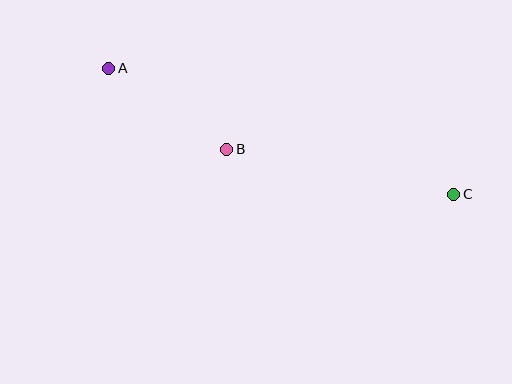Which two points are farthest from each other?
Points A and C are farthest from each other.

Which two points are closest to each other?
Points A and B are closest to each other.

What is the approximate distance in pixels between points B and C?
The distance between B and C is approximately 231 pixels.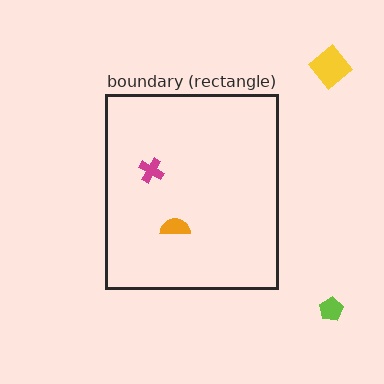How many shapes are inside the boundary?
2 inside, 2 outside.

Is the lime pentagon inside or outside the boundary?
Outside.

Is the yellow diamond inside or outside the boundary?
Outside.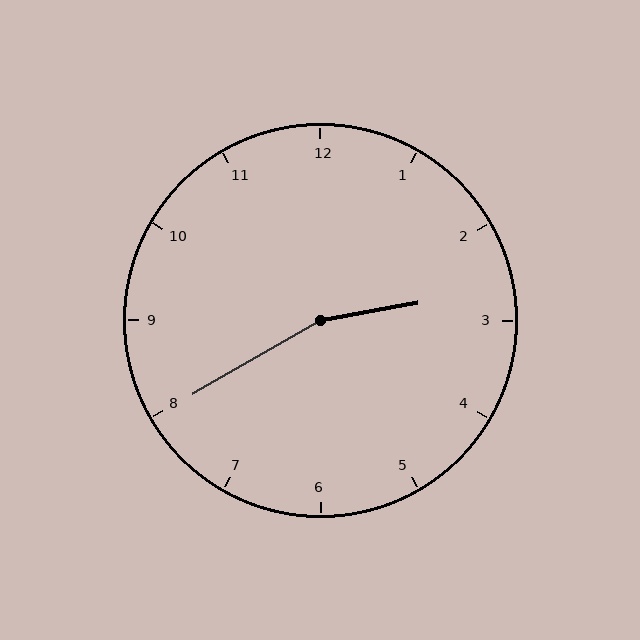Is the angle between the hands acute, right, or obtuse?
It is obtuse.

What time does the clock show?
2:40.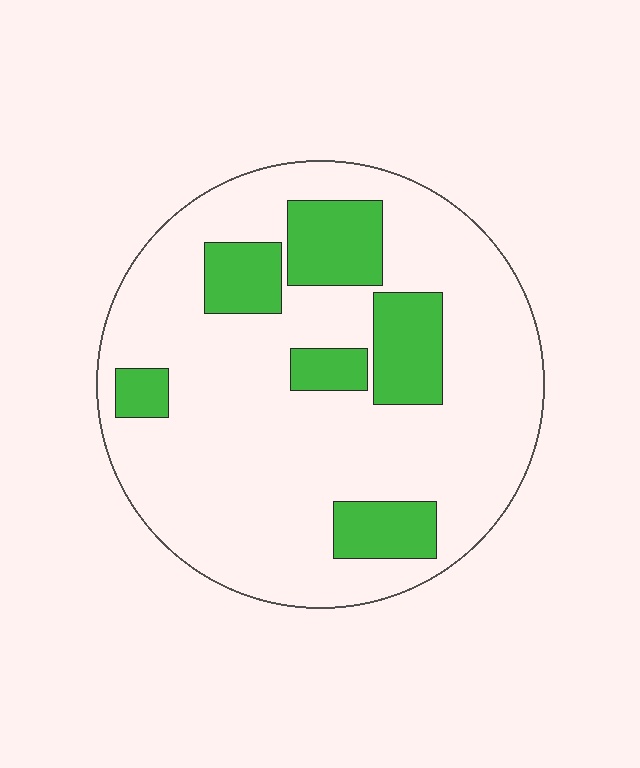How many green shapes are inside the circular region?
6.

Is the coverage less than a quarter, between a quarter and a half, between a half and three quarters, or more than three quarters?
Less than a quarter.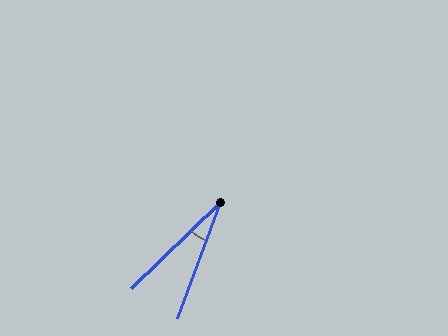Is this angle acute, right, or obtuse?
It is acute.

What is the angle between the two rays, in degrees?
Approximately 26 degrees.